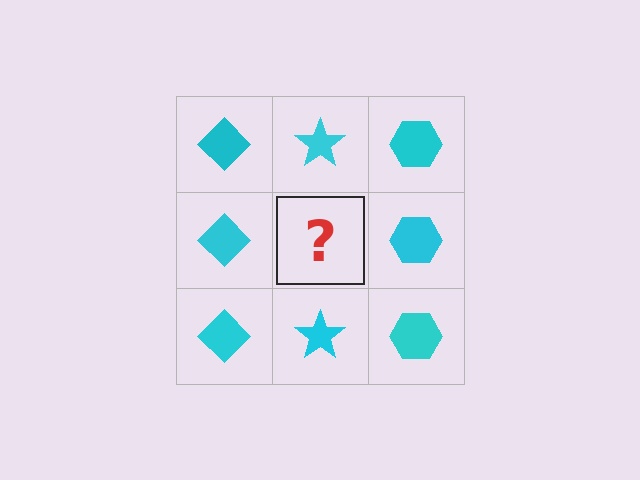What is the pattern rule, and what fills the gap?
The rule is that each column has a consistent shape. The gap should be filled with a cyan star.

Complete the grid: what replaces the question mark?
The question mark should be replaced with a cyan star.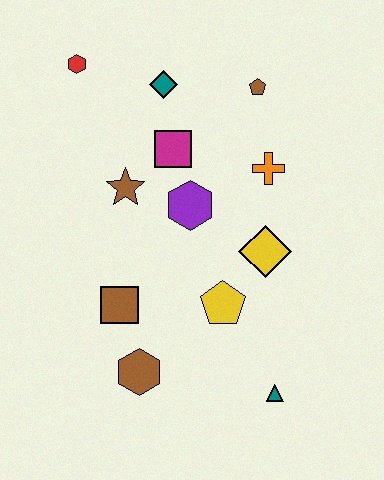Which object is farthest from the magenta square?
The teal triangle is farthest from the magenta square.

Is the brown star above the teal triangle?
Yes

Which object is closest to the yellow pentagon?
The yellow diamond is closest to the yellow pentagon.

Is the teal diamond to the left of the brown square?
No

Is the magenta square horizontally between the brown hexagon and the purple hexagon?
Yes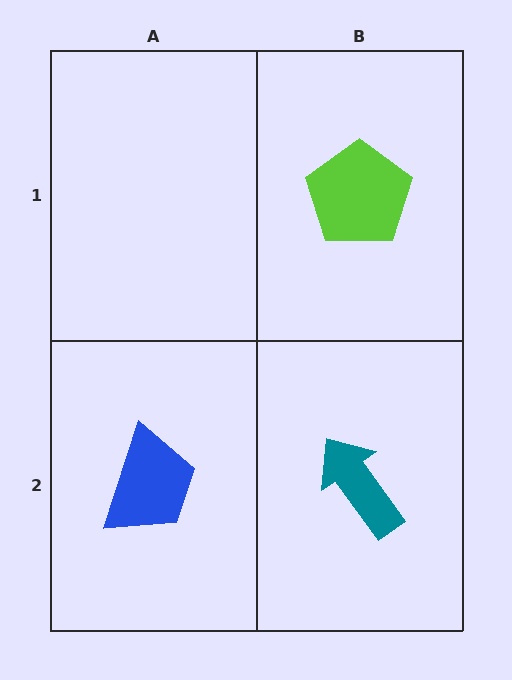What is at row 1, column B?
A lime pentagon.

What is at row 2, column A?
A blue trapezoid.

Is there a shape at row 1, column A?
No, that cell is empty.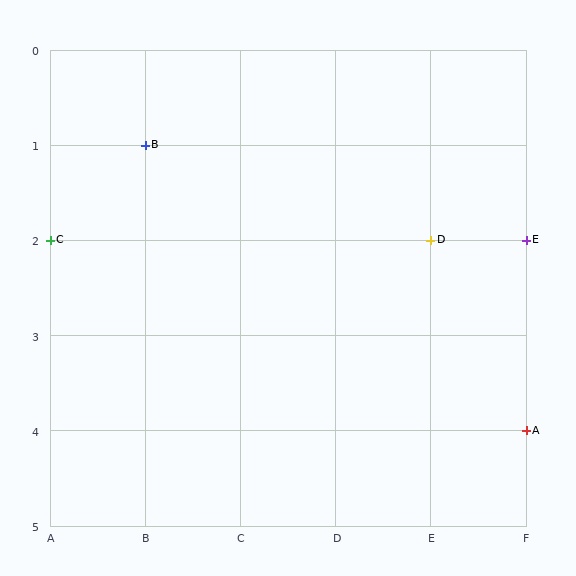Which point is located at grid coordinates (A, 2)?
Point C is at (A, 2).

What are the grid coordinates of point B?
Point B is at grid coordinates (B, 1).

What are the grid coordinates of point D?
Point D is at grid coordinates (E, 2).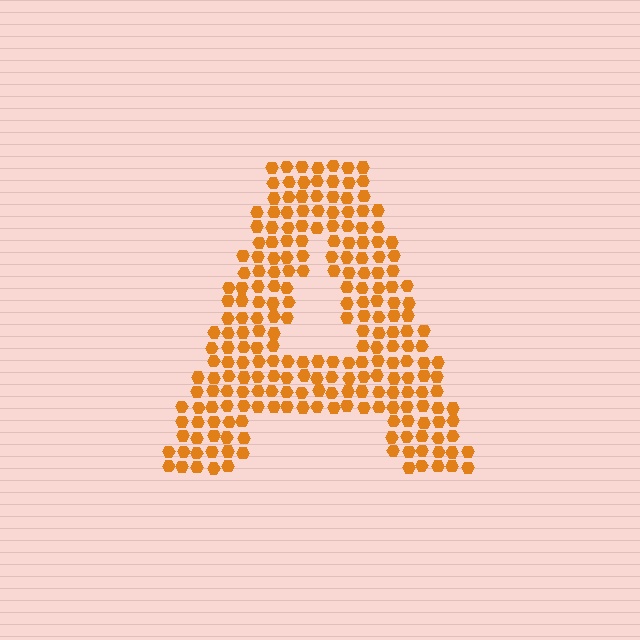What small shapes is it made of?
It is made of small hexagons.